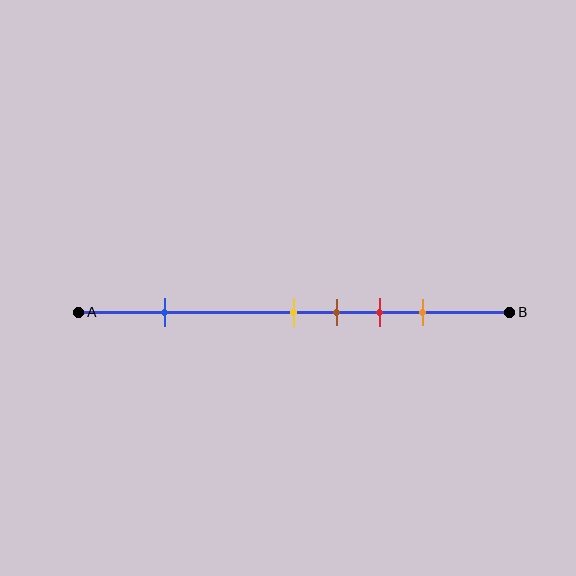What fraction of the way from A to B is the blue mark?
The blue mark is approximately 20% (0.2) of the way from A to B.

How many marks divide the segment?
There are 5 marks dividing the segment.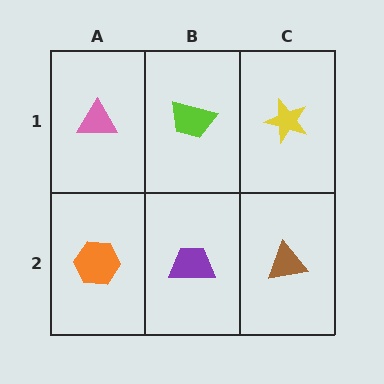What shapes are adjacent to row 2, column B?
A lime trapezoid (row 1, column B), an orange hexagon (row 2, column A), a brown triangle (row 2, column C).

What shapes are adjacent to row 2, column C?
A yellow star (row 1, column C), a purple trapezoid (row 2, column B).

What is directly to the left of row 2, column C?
A purple trapezoid.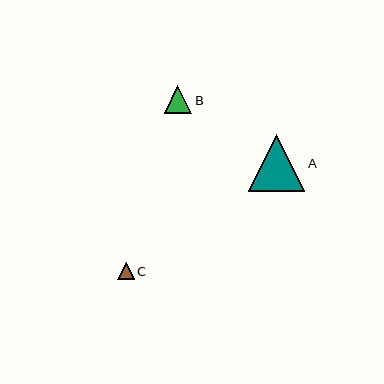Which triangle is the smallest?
Triangle C is the smallest with a size of approximately 17 pixels.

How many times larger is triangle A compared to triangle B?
Triangle A is approximately 2.1 times the size of triangle B.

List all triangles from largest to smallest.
From largest to smallest: A, B, C.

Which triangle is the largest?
Triangle A is the largest with a size of approximately 57 pixels.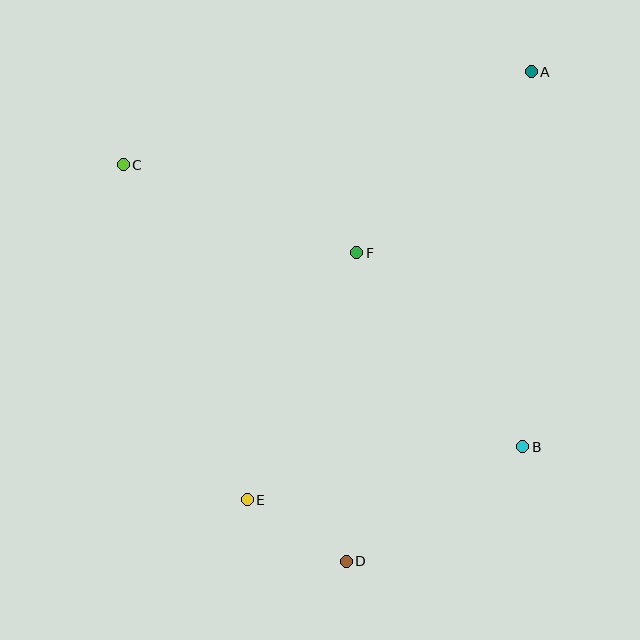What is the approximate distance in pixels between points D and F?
The distance between D and F is approximately 309 pixels.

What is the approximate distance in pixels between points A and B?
The distance between A and B is approximately 375 pixels.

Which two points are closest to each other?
Points D and E are closest to each other.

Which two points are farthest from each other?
Points A and D are farthest from each other.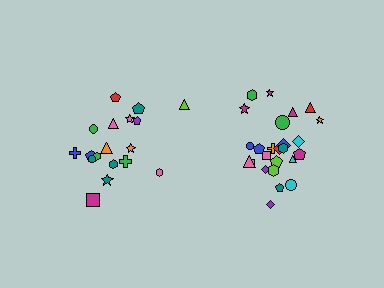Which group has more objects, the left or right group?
The right group.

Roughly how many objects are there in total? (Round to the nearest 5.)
Roughly 45 objects in total.